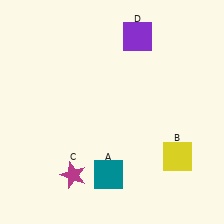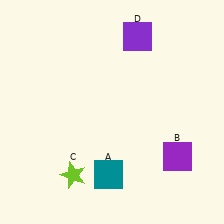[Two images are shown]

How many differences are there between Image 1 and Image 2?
There are 2 differences between the two images.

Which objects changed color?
B changed from yellow to purple. C changed from magenta to lime.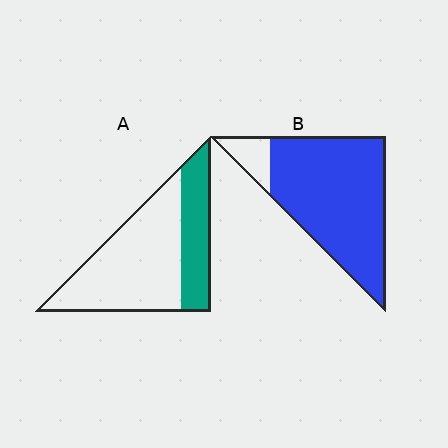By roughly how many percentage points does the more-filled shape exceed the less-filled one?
By roughly 55 percentage points (B over A).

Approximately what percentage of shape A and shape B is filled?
A is approximately 30% and B is approximately 90%.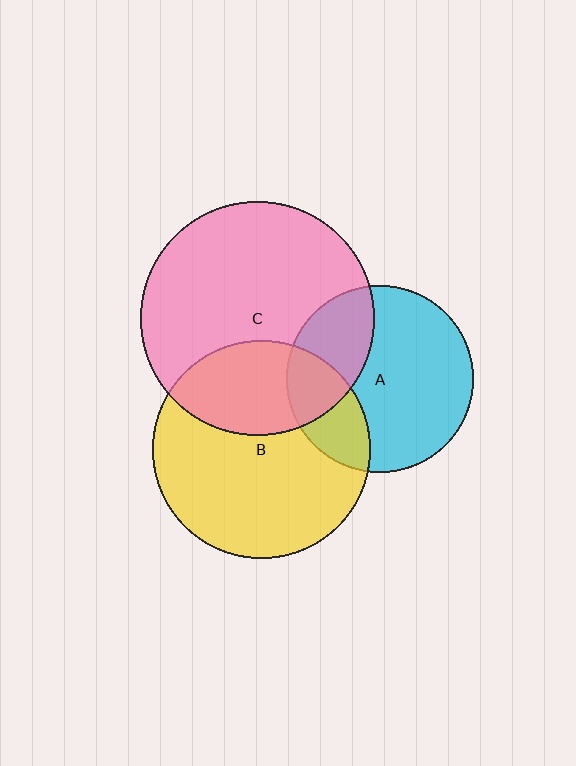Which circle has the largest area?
Circle C (pink).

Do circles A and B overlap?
Yes.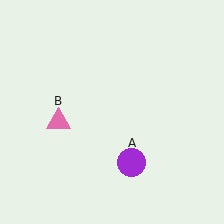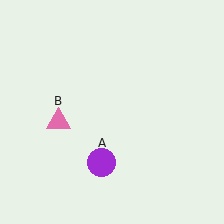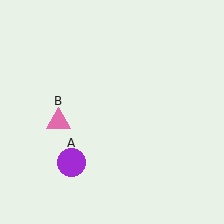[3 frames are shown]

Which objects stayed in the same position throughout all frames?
Pink triangle (object B) remained stationary.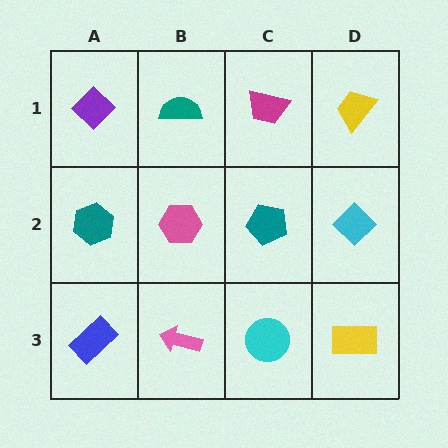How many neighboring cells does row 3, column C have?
3.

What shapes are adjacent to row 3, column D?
A cyan diamond (row 2, column D), a cyan circle (row 3, column C).